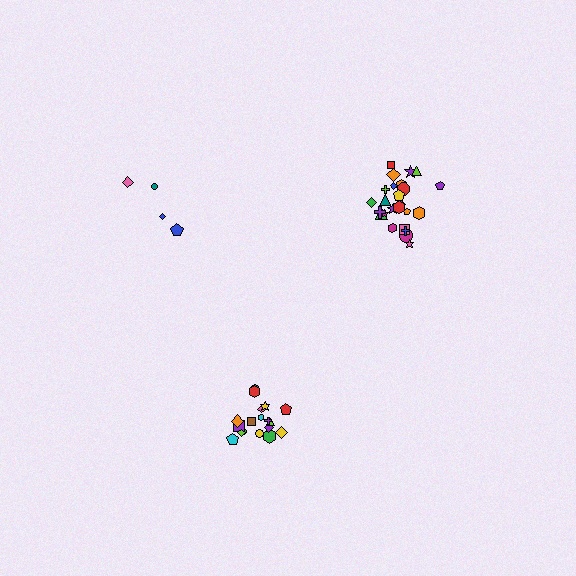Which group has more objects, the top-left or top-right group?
The top-right group.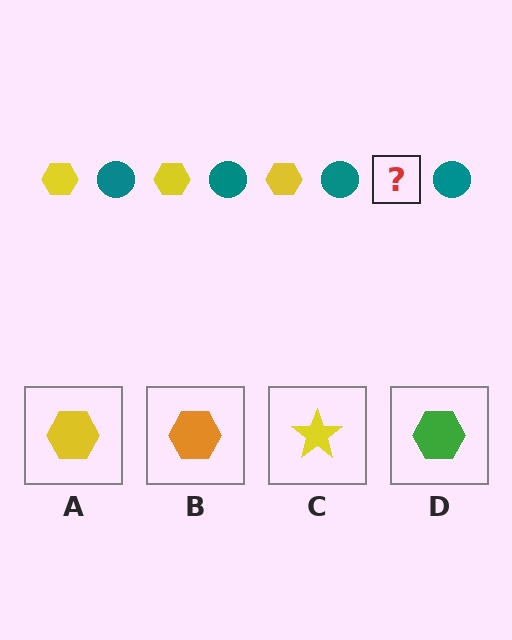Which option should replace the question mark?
Option A.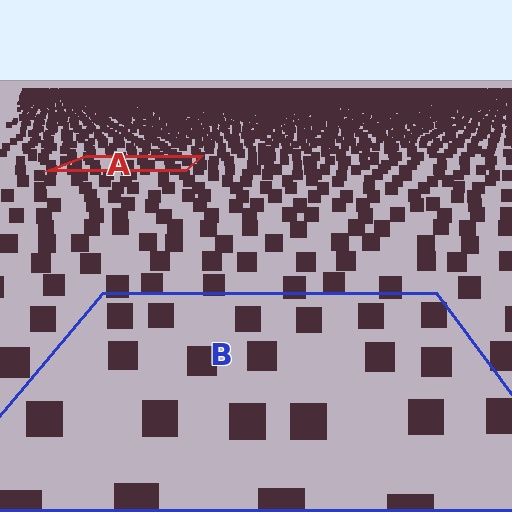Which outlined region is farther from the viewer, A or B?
Region A is farther from the viewer — the texture elements inside it appear smaller and more densely packed.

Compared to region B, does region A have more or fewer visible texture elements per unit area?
Region A has more texture elements per unit area — they are packed more densely because it is farther away.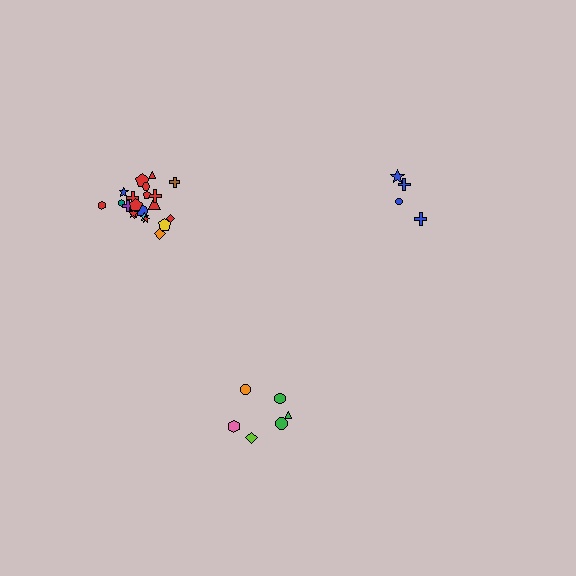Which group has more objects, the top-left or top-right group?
The top-left group.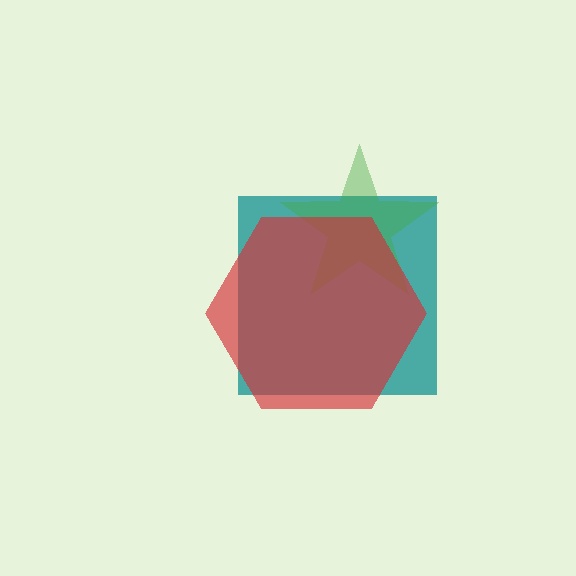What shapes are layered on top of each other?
The layered shapes are: a teal square, a green star, a red hexagon.